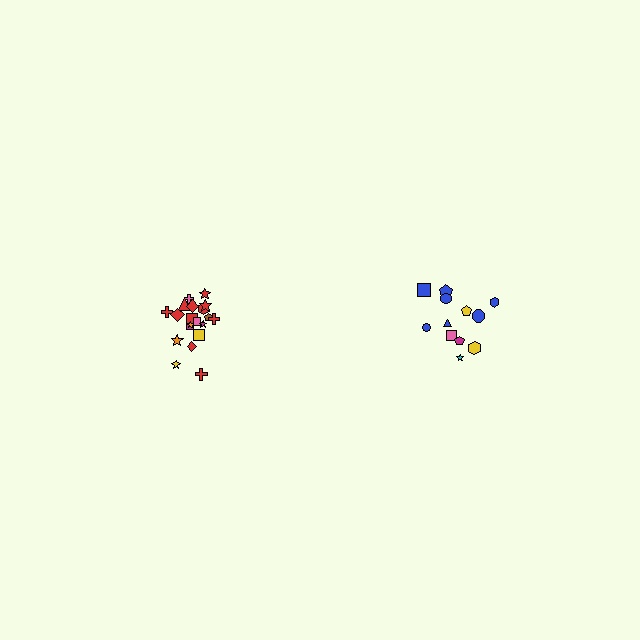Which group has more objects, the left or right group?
The left group.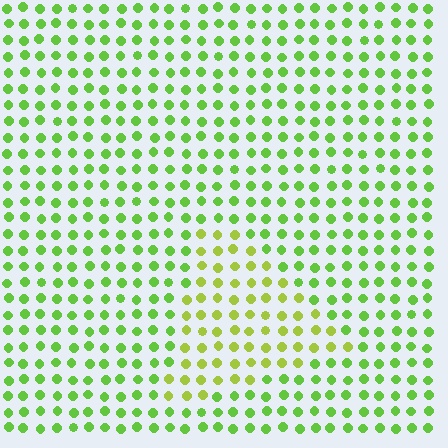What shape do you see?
I see a triangle.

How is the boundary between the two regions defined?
The boundary is defined purely by a slight shift in hue (about 27 degrees). Spacing, size, and orientation are identical on both sides.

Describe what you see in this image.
The image is filled with small lime elements in a uniform arrangement. A triangle-shaped region is visible where the elements are tinted to a slightly different hue, forming a subtle color boundary.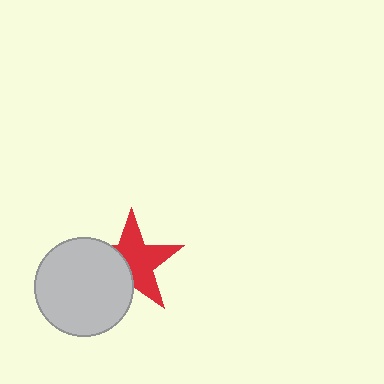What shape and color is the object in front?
The object in front is a light gray circle.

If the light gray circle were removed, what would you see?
You would see the complete red star.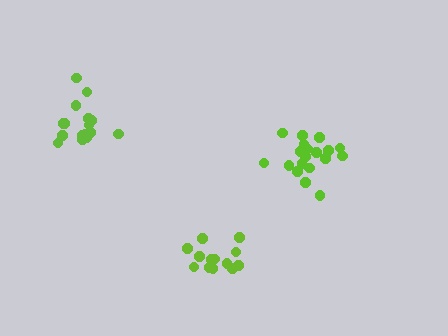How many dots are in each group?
Group 1: 13 dots, Group 2: 19 dots, Group 3: 16 dots (48 total).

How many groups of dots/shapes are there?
There are 3 groups.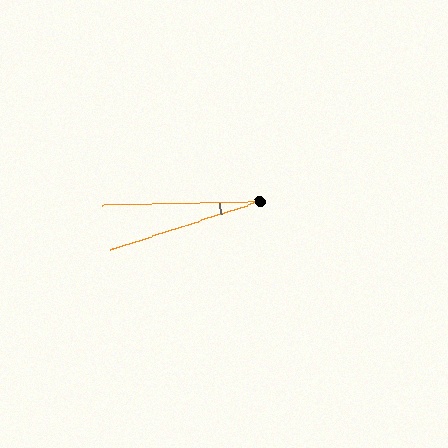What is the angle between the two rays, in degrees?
Approximately 17 degrees.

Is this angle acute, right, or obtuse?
It is acute.